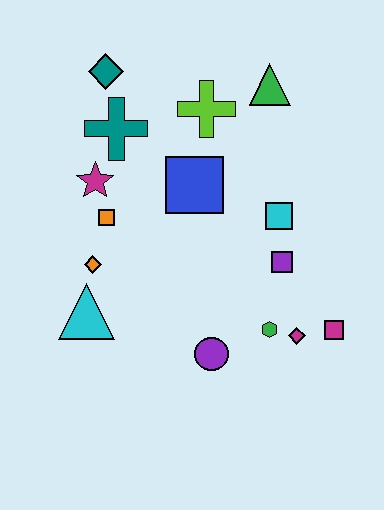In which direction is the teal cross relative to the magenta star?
The teal cross is above the magenta star.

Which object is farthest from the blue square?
The magenta square is farthest from the blue square.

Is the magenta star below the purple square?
No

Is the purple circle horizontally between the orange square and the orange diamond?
No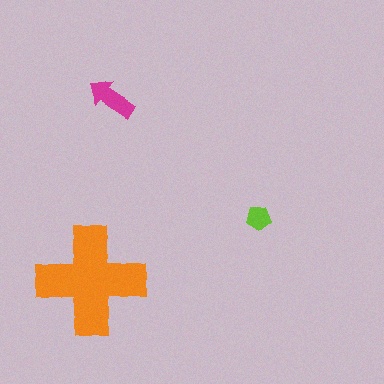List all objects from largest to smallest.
The orange cross, the magenta arrow, the lime pentagon.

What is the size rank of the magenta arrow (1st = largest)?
2nd.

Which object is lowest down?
The orange cross is bottommost.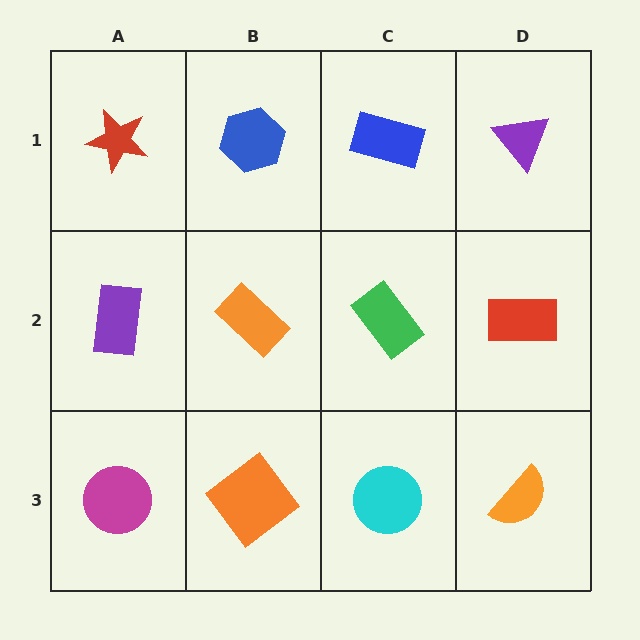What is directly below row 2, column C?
A cyan circle.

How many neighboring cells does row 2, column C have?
4.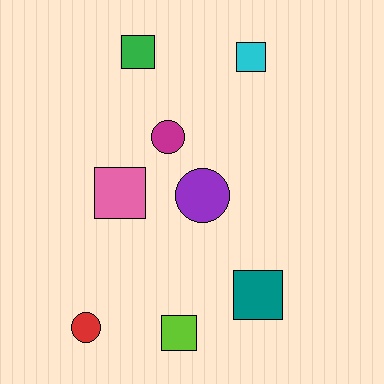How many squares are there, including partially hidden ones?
There are 5 squares.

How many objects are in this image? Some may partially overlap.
There are 8 objects.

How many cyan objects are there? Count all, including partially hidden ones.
There is 1 cyan object.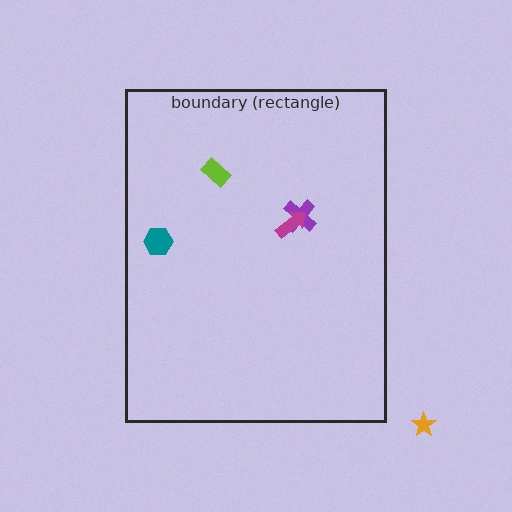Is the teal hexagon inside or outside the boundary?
Inside.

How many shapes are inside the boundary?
4 inside, 1 outside.